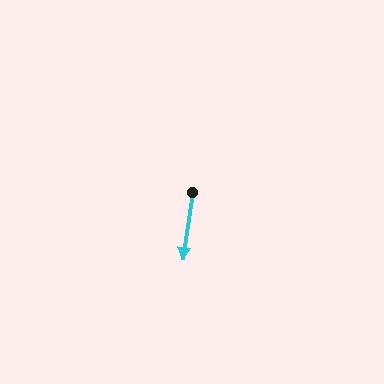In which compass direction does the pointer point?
South.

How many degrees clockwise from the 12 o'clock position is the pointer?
Approximately 188 degrees.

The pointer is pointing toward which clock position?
Roughly 6 o'clock.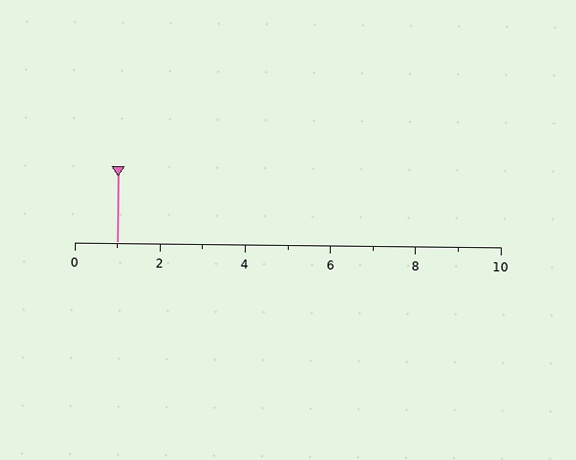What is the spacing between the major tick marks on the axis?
The major ticks are spaced 2 apart.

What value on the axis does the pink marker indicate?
The marker indicates approximately 1.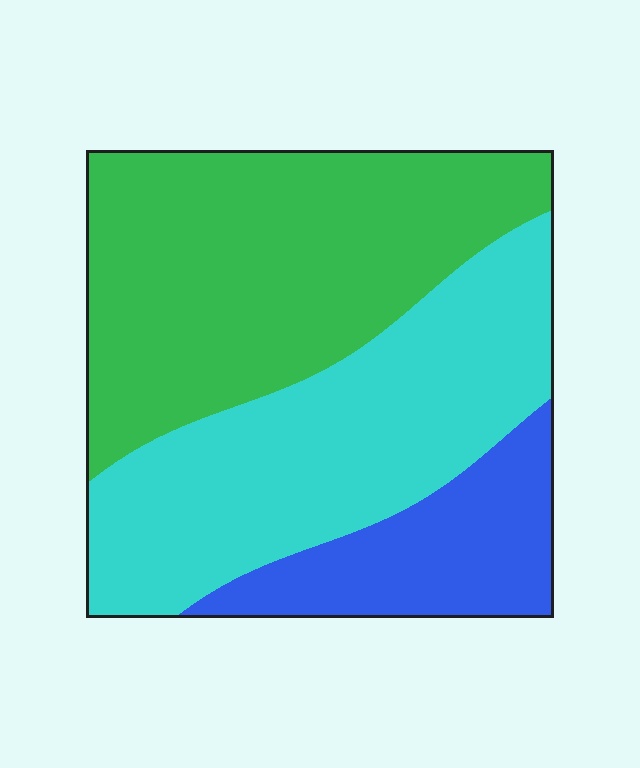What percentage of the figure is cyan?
Cyan covers 39% of the figure.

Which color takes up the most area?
Green, at roughly 45%.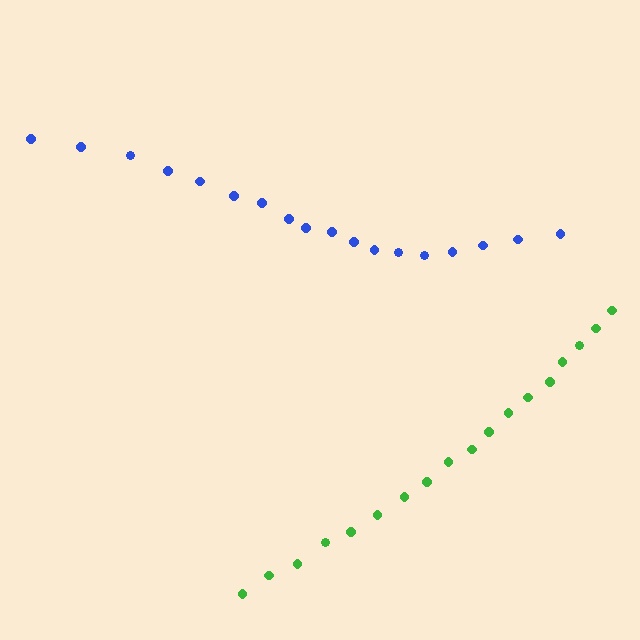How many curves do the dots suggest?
There are 2 distinct paths.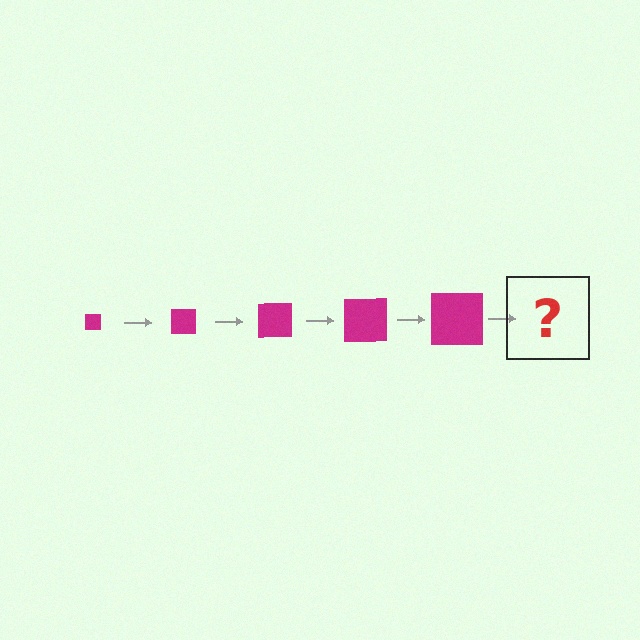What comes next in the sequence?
The next element should be a magenta square, larger than the previous one.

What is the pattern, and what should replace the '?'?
The pattern is that the square gets progressively larger each step. The '?' should be a magenta square, larger than the previous one.